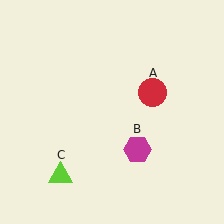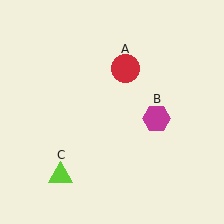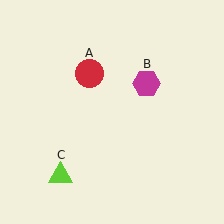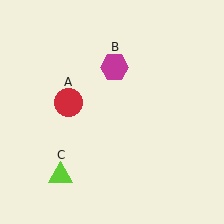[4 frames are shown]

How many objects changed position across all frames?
2 objects changed position: red circle (object A), magenta hexagon (object B).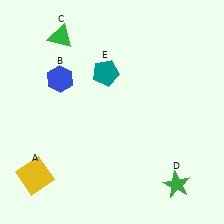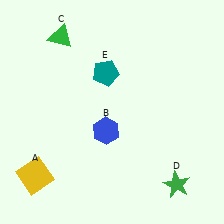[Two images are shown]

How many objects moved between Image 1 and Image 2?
1 object moved between the two images.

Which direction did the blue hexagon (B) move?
The blue hexagon (B) moved down.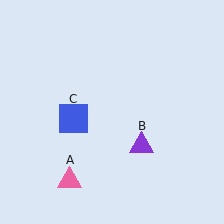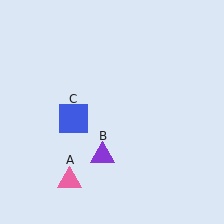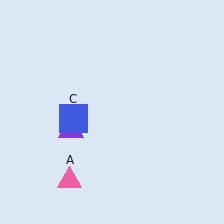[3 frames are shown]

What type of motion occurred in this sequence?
The purple triangle (object B) rotated clockwise around the center of the scene.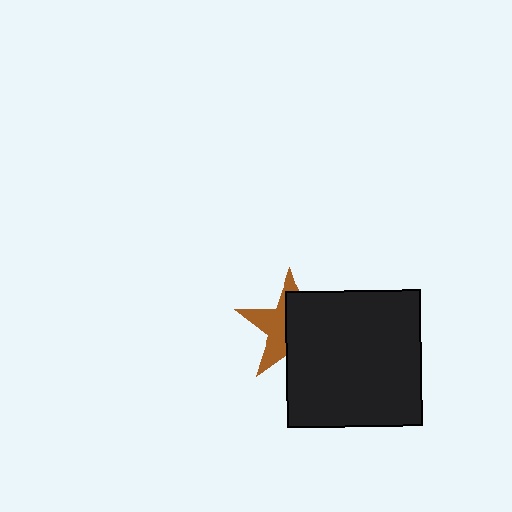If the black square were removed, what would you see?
You would see the complete brown star.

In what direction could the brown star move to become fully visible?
The brown star could move left. That would shift it out from behind the black square entirely.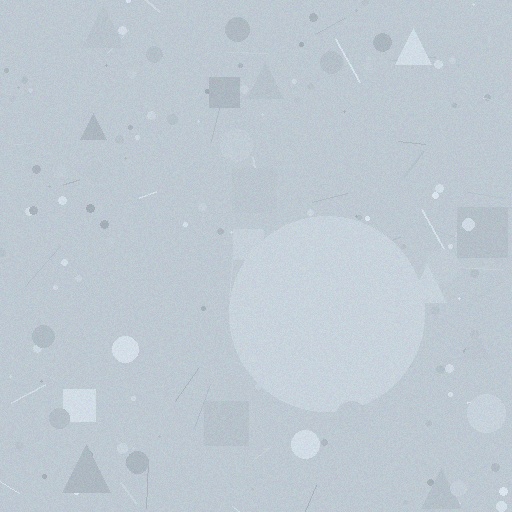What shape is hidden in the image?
A circle is hidden in the image.